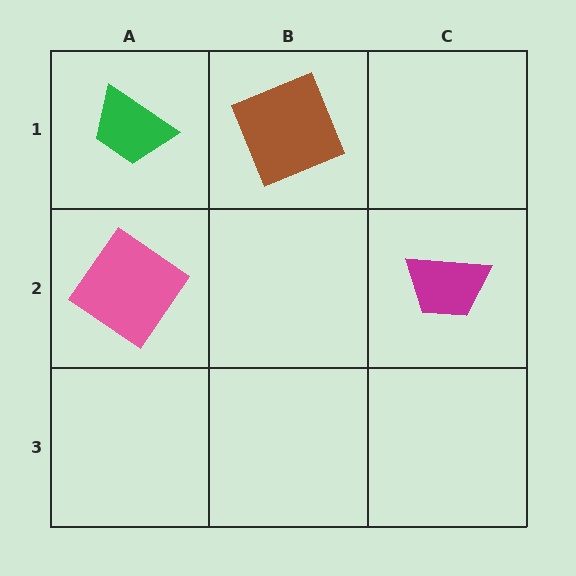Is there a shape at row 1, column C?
No, that cell is empty.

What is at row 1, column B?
A brown square.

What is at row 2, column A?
A pink diamond.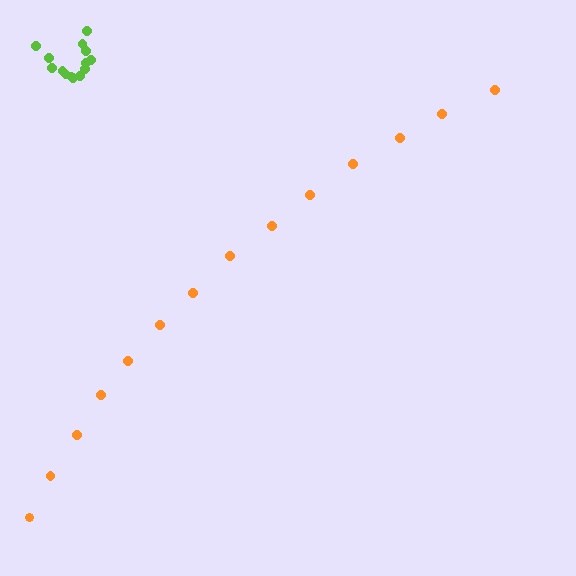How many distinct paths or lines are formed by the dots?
There are 2 distinct paths.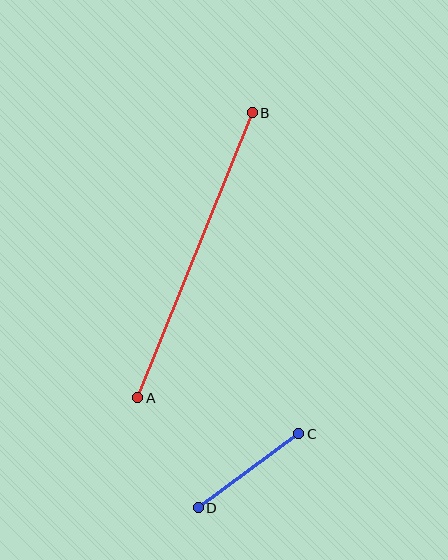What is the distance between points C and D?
The distance is approximately 125 pixels.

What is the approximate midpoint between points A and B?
The midpoint is at approximately (195, 255) pixels.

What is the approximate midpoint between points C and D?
The midpoint is at approximately (248, 471) pixels.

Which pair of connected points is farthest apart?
Points A and B are farthest apart.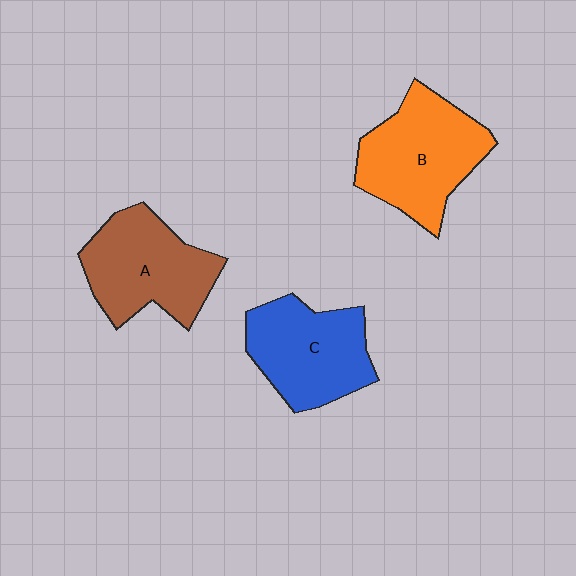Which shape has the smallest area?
Shape C (blue).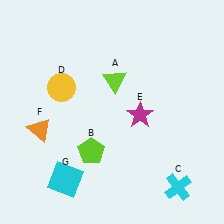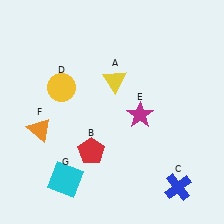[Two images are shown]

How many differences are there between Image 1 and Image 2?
There are 3 differences between the two images.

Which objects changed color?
A changed from lime to yellow. B changed from lime to red. C changed from cyan to blue.